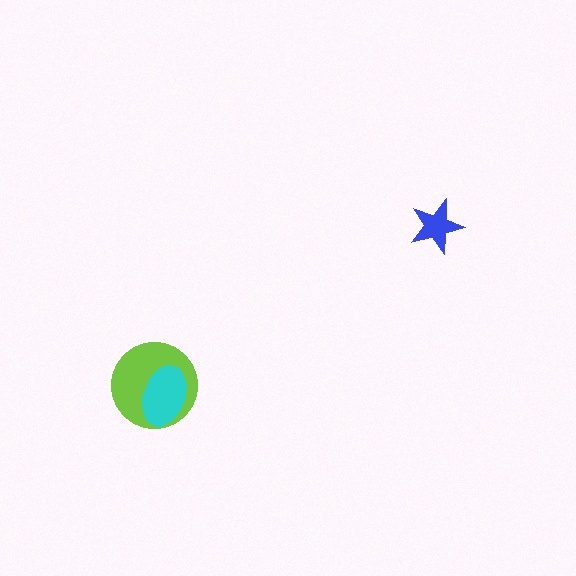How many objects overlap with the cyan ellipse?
1 object overlaps with the cyan ellipse.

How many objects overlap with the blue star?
0 objects overlap with the blue star.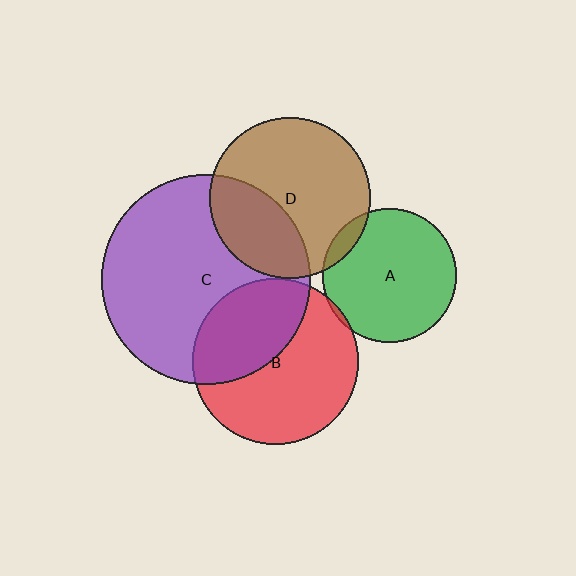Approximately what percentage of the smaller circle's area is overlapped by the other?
Approximately 35%.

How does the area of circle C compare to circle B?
Approximately 1.6 times.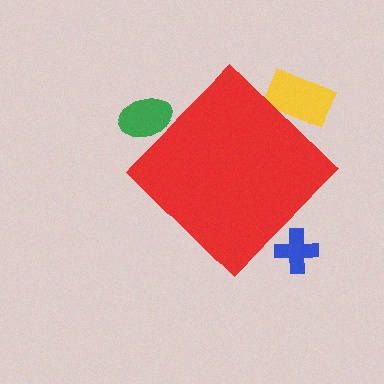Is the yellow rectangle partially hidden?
Yes, the yellow rectangle is partially hidden behind the red diamond.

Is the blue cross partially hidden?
Yes, the blue cross is partially hidden behind the red diamond.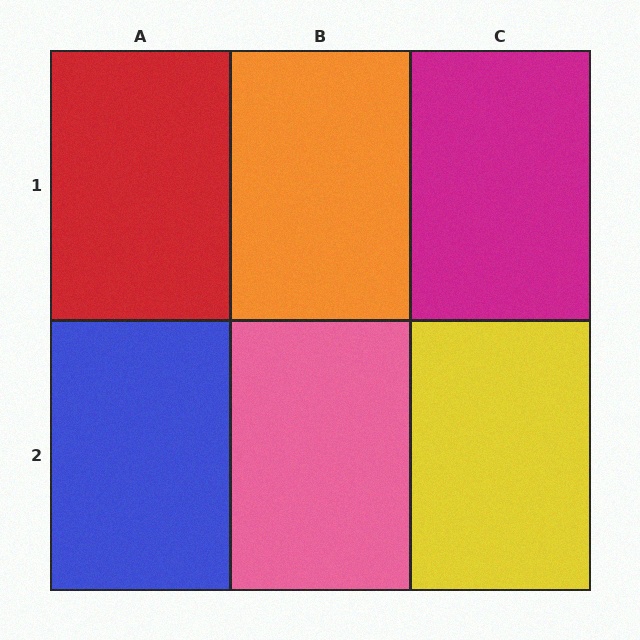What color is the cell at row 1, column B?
Orange.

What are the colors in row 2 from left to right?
Blue, pink, yellow.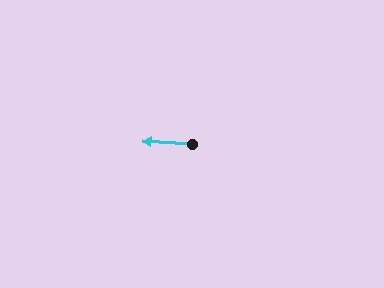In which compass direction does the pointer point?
West.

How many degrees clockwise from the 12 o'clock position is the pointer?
Approximately 273 degrees.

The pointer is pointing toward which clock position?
Roughly 9 o'clock.